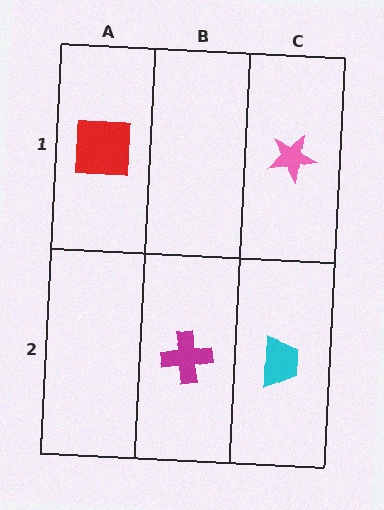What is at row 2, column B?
A magenta cross.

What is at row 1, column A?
A red square.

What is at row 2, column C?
A cyan trapezoid.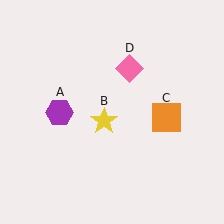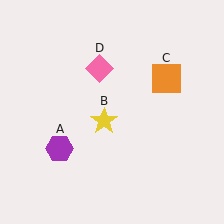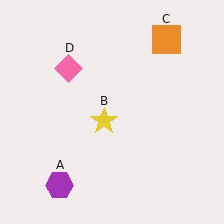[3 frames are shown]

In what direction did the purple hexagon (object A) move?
The purple hexagon (object A) moved down.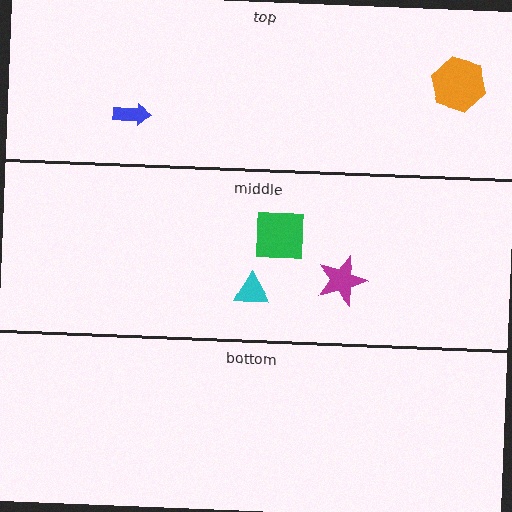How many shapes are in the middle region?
3.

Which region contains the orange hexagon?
The top region.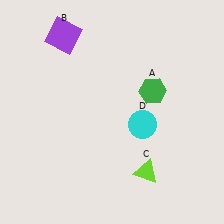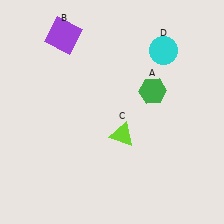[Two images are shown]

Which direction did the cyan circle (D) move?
The cyan circle (D) moved up.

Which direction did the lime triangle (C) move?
The lime triangle (C) moved up.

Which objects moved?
The objects that moved are: the lime triangle (C), the cyan circle (D).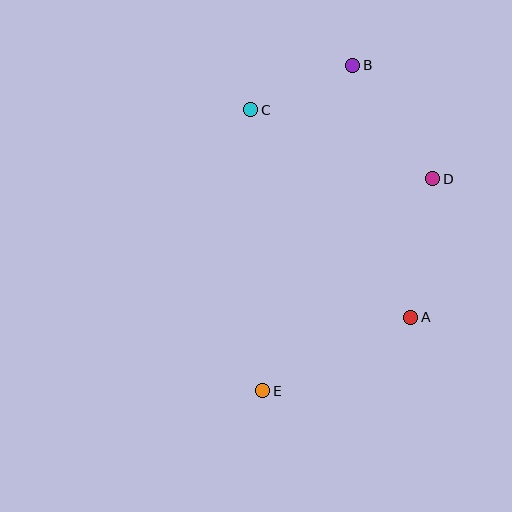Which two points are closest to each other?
Points B and C are closest to each other.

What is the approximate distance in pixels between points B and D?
The distance between B and D is approximately 139 pixels.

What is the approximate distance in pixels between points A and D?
The distance between A and D is approximately 140 pixels.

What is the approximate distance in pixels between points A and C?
The distance between A and C is approximately 262 pixels.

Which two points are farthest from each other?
Points B and E are farthest from each other.